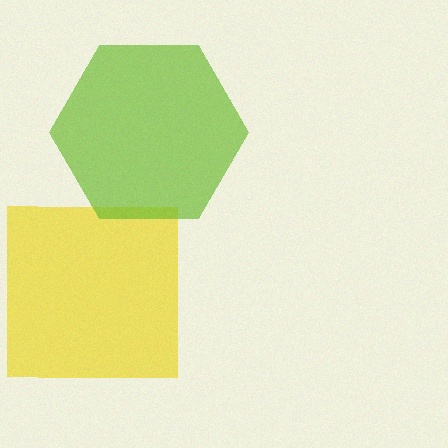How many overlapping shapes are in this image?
There are 2 overlapping shapes in the image.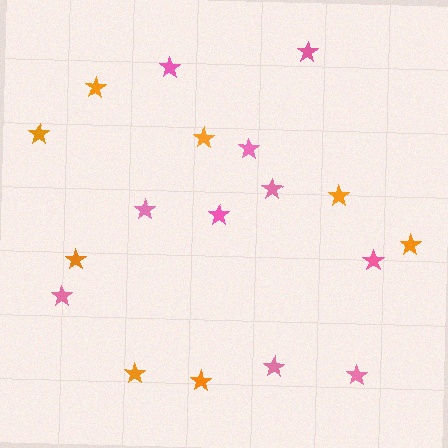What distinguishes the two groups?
There are 2 groups: one group of pink stars (10) and one group of orange stars (8).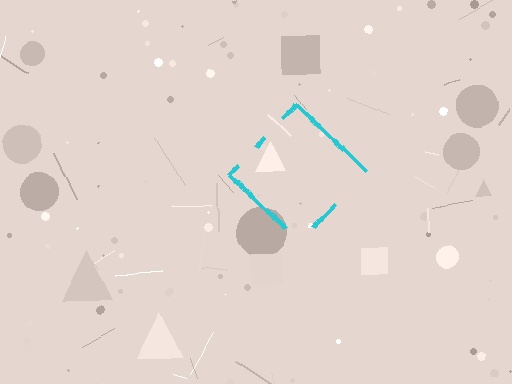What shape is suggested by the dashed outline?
The dashed outline suggests a diamond.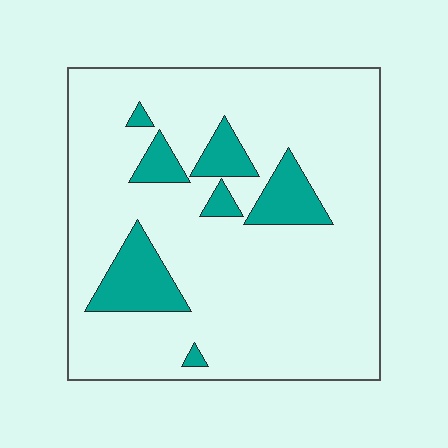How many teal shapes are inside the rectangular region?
7.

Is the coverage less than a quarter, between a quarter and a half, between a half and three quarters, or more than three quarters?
Less than a quarter.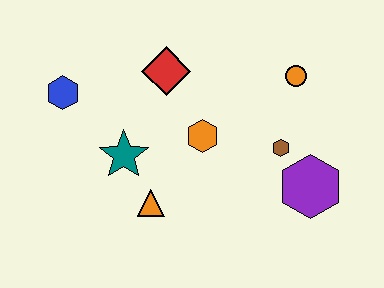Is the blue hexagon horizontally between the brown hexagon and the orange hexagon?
No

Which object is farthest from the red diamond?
The purple hexagon is farthest from the red diamond.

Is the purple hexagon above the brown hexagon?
No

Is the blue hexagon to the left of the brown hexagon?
Yes